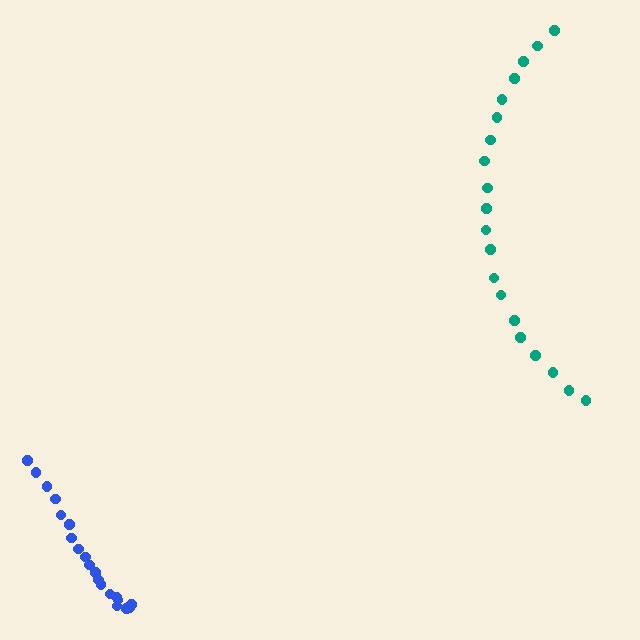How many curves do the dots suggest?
There are 2 distinct paths.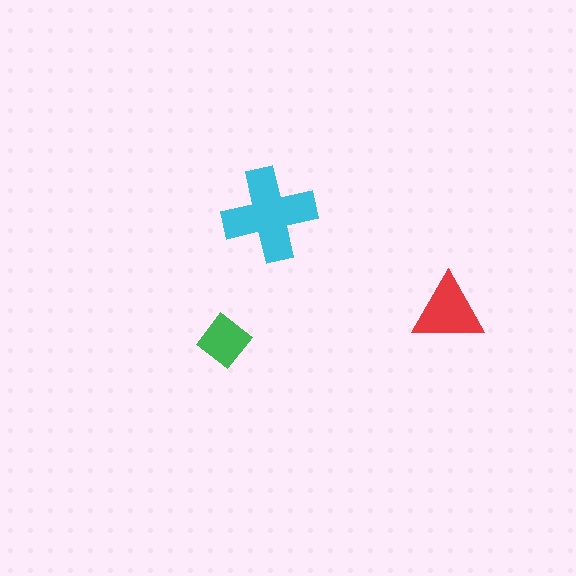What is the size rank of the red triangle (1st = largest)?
2nd.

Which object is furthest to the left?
The green diamond is leftmost.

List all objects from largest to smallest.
The cyan cross, the red triangle, the green diamond.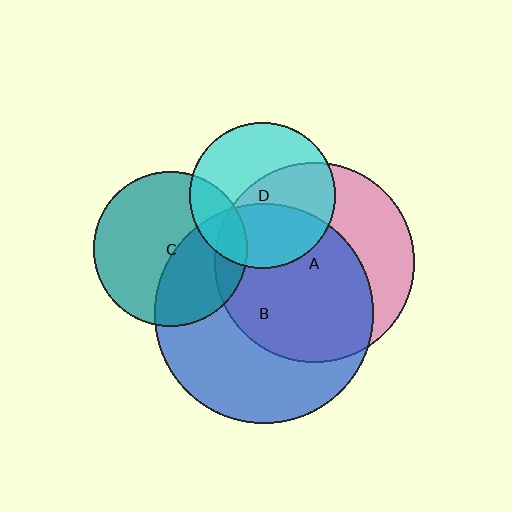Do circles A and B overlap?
Yes.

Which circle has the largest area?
Circle B (blue).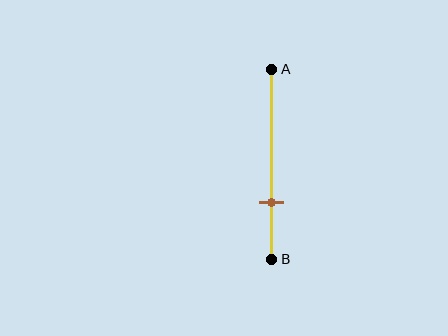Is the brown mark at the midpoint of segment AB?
No, the mark is at about 70% from A, not at the 50% midpoint.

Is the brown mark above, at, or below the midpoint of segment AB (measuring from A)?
The brown mark is below the midpoint of segment AB.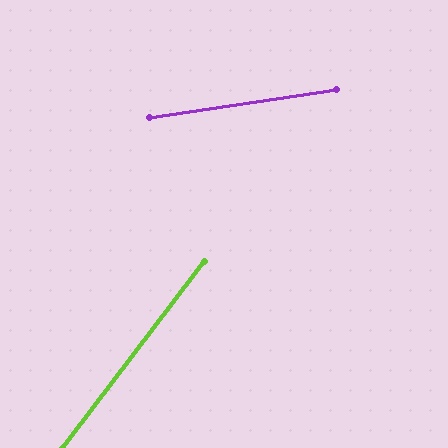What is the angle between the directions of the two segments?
Approximately 44 degrees.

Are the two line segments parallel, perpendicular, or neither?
Neither parallel nor perpendicular — they differ by about 44°.